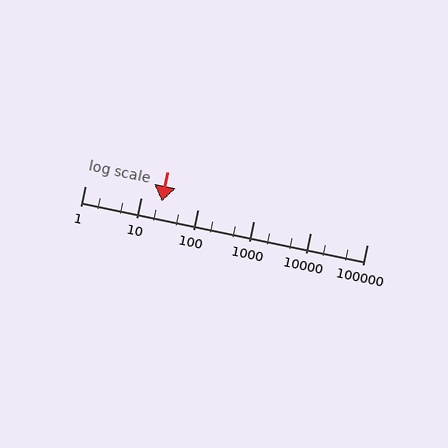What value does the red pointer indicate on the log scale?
The pointer indicates approximately 23.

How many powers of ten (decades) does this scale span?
The scale spans 5 decades, from 1 to 100000.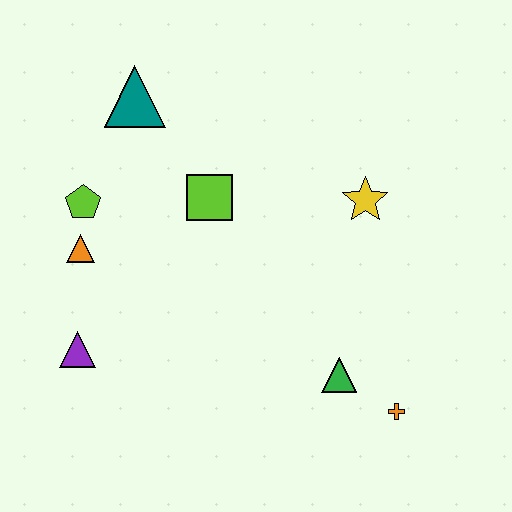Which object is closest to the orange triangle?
The lime pentagon is closest to the orange triangle.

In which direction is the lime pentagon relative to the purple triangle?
The lime pentagon is above the purple triangle.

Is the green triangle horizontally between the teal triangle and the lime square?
No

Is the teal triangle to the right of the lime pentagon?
Yes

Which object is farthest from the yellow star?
The purple triangle is farthest from the yellow star.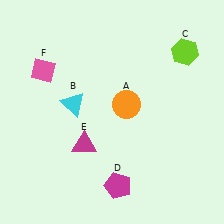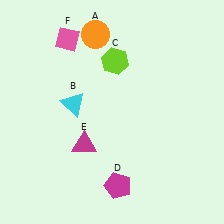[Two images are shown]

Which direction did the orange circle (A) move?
The orange circle (A) moved up.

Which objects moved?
The objects that moved are: the orange circle (A), the lime hexagon (C), the pink diamond (F).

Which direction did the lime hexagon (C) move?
The lime hexagon (C) moved left.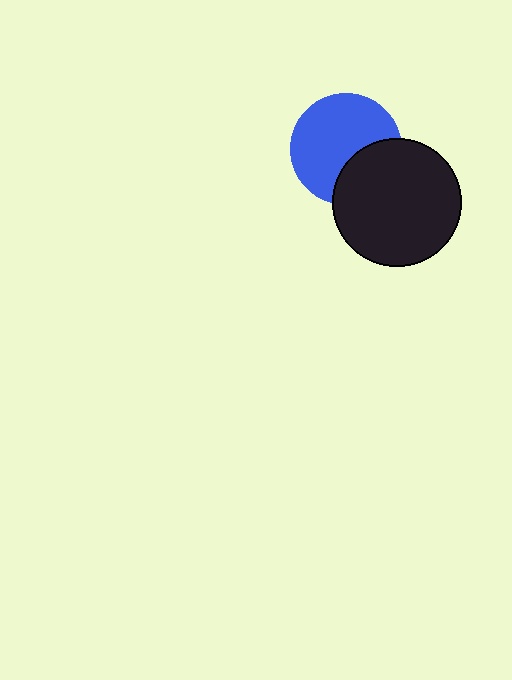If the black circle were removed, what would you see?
You would see the complete blue circle.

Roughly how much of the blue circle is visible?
Most of it is visible (roughly 69%).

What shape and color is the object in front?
The object in front is a black circle.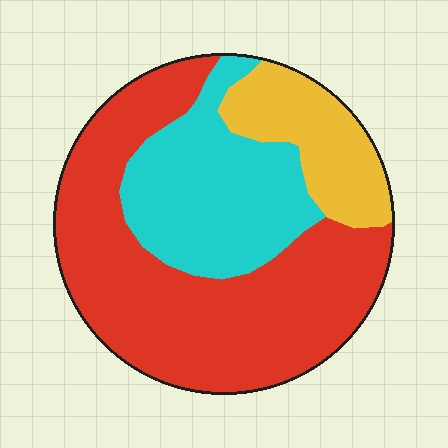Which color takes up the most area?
Red, at roughly 55%.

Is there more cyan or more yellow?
Cyan.